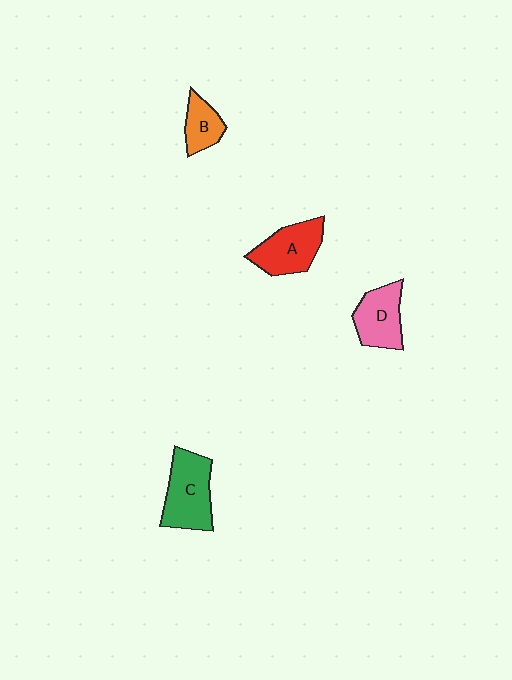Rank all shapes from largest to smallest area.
From largest to smallest: C (green), A (red), D (pink), B (orange).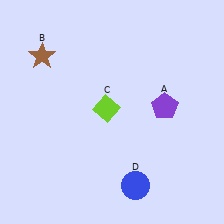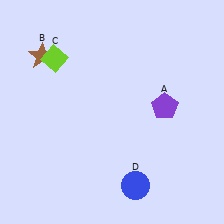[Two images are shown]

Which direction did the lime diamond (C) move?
The lime diamond (C) moved left.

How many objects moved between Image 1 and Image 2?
1 object moved between the two images.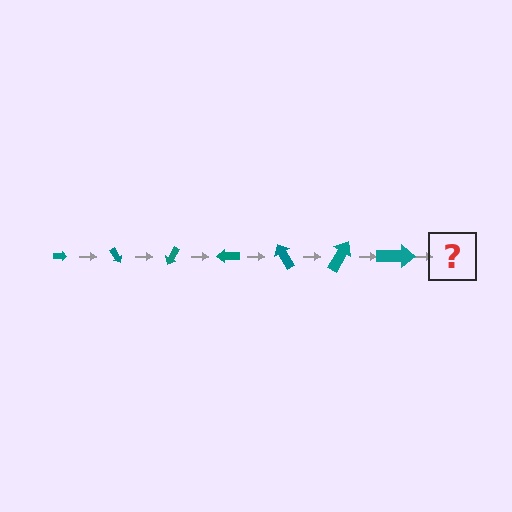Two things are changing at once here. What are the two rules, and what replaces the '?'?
The two rules are that the arrow grows larger each step and it rotates 60 degrees each step. The '?' should be an arrow, larger than the previous one and rotated 420 degrees from the start.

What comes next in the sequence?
The next element should be an arrow, larger than the previous one and rotated 420 degrees from the start.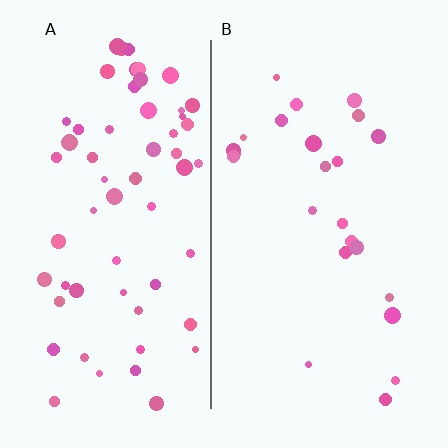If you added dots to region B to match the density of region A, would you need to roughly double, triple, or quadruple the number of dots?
Approximately double.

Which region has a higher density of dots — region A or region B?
A (the left).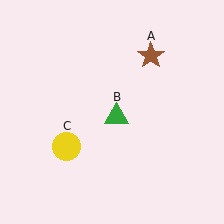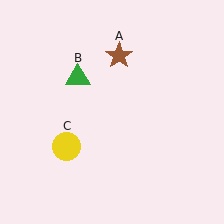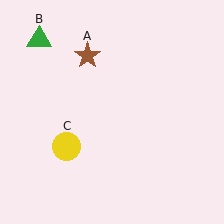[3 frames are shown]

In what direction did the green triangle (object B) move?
The green triangle (object B) moved up and to the left.